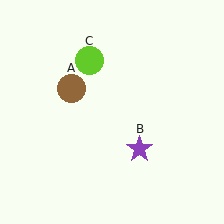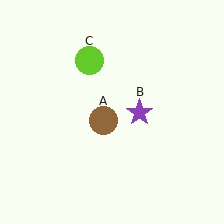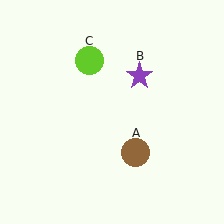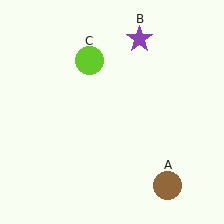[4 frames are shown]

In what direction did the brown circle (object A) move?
The brown circle (object A) moved down and to the right.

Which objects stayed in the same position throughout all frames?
Lime circle (object C) remained stationary.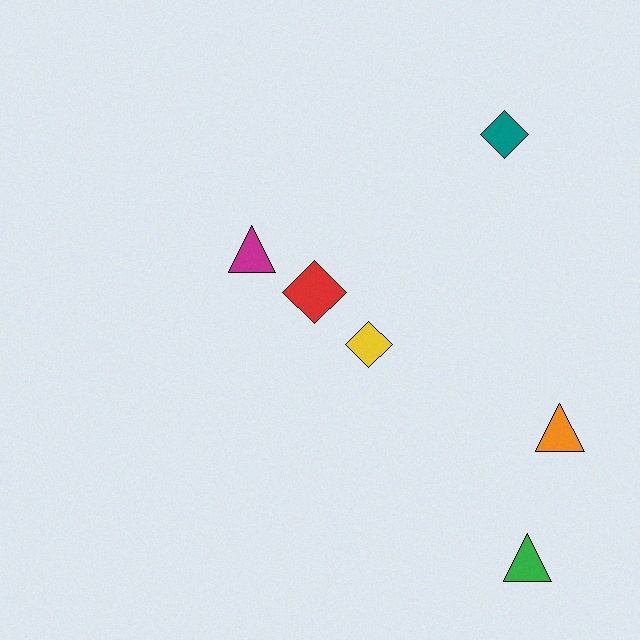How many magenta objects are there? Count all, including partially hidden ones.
There is 1 magenta object.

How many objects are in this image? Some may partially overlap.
There are 6 objects.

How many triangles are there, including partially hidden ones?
There are 3 triangles.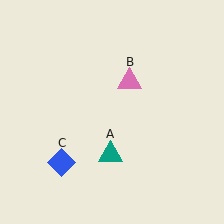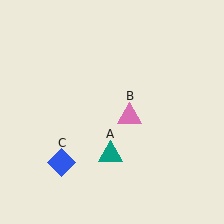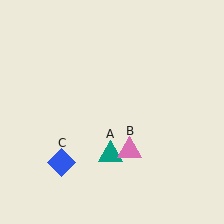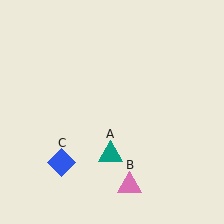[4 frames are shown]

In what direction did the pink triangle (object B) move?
The pink triangle (object B) moved down.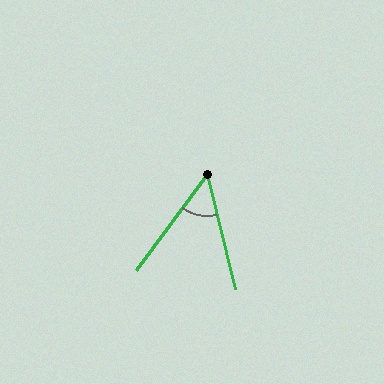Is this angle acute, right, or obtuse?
It is acute.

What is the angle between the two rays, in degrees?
Approximately 50 degrees.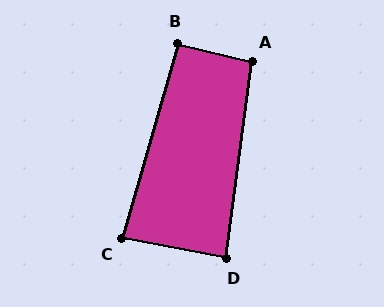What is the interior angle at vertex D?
Approximately 87 degrees (approximately right).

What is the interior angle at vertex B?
Approximately 93 degrees (approximately right).